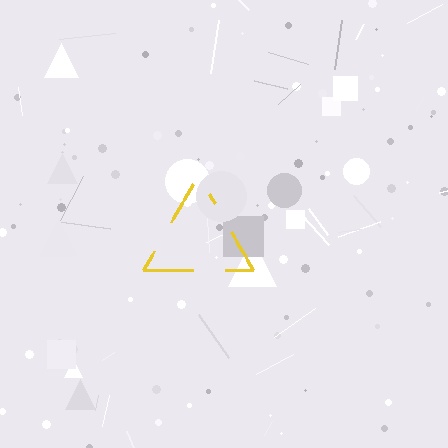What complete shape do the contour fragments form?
The contour fragments form a triangle.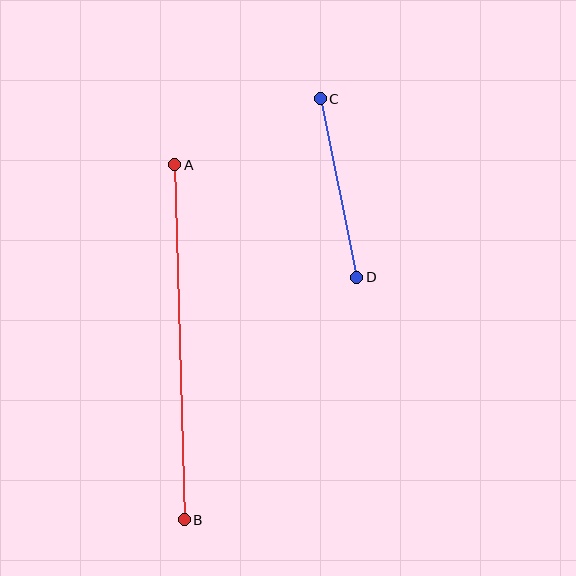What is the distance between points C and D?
The distance is approximately 182 pixels.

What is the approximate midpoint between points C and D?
The midpoint is at approximately (338, 188) pixels.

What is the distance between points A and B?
The distance is approximately 355 pixels.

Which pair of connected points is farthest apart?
Points A and B are farthest apart.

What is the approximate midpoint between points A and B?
The midpoint is at approximately (179, 342) pixels.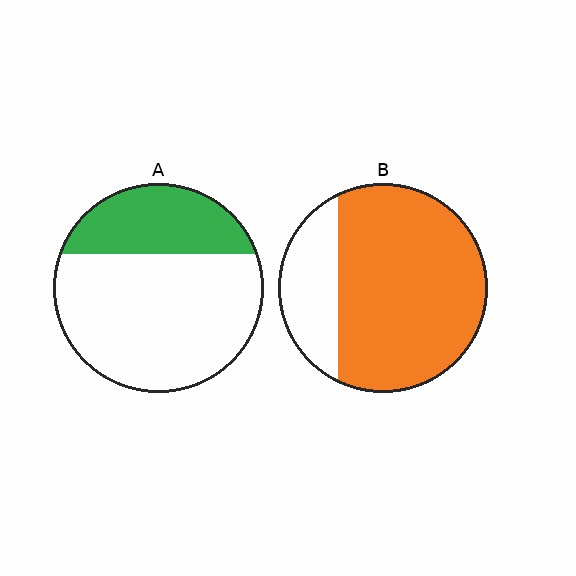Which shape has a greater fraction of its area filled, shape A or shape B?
Shape B.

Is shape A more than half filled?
No.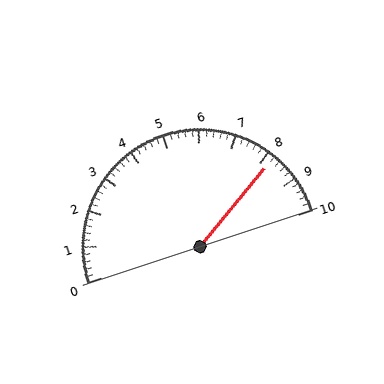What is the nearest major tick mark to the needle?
The nearest major tick mark is 8.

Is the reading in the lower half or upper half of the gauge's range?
The reading is in the upper half of the range (0 to 10).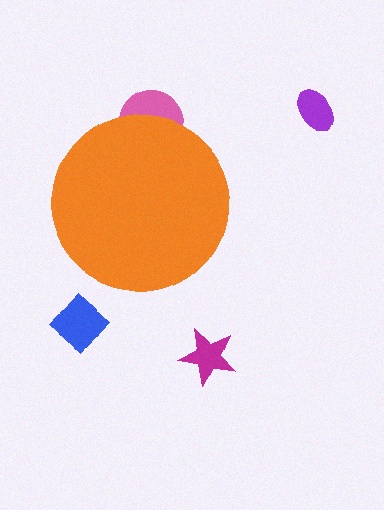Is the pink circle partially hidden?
Yes, the pink circle is partially hidden behind the orange circle.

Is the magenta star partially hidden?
No, the magenta star is fully visible.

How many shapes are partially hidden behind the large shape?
1 shape is partially hidden.